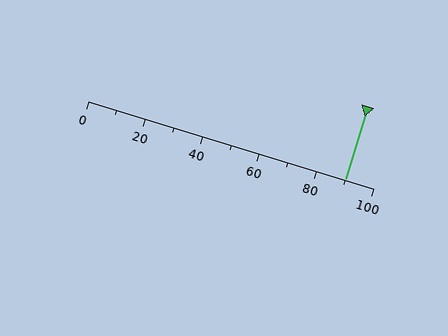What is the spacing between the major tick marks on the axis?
The major ticks are spaced 20 apart.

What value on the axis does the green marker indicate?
The marker indicates approximately 90.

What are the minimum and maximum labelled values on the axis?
The axis runs from 0 to 100.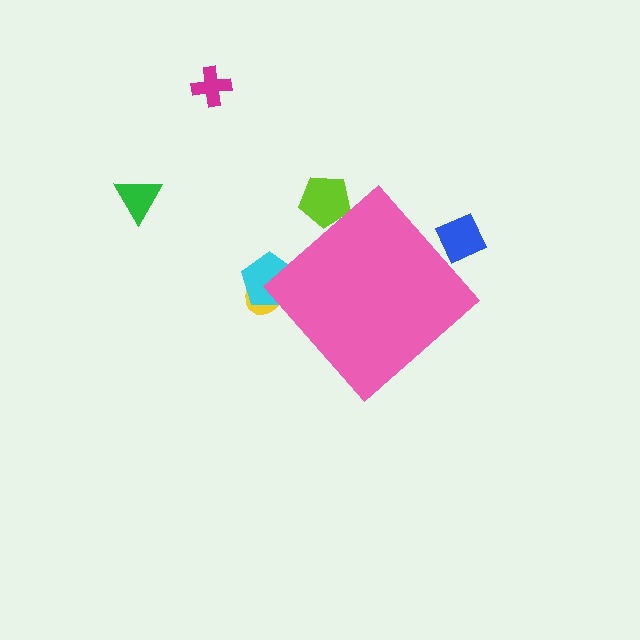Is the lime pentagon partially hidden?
Yes, the lime pentagon is partially hidden behind the pink diamond.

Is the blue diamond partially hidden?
Yes, the blue diamond is partially hidden behind the pink diamond.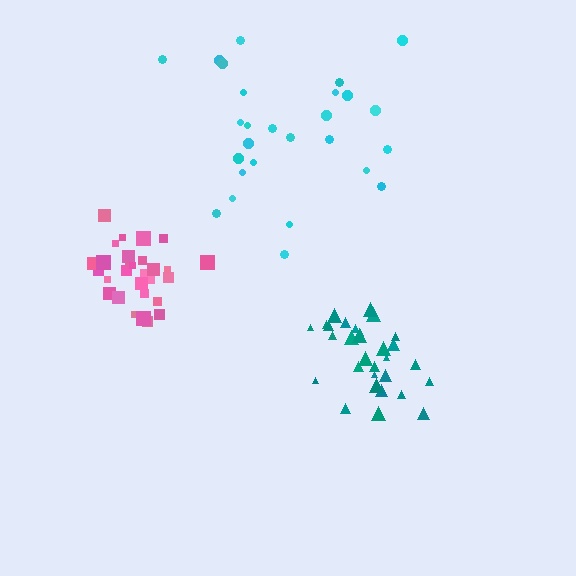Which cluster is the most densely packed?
Pink.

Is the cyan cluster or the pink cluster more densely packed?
Pink.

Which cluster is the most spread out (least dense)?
Cyan.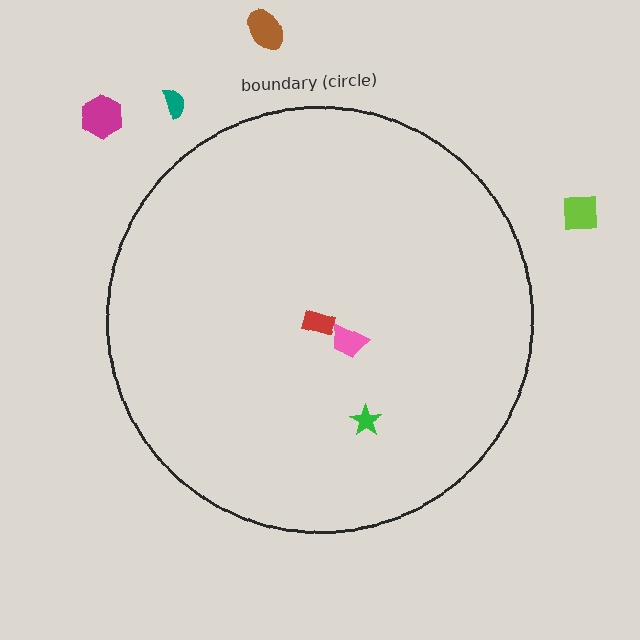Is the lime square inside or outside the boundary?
Outside.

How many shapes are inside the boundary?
3 inside, 4 outside.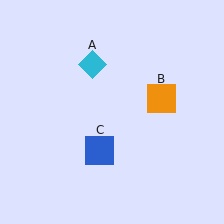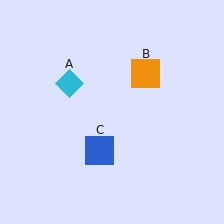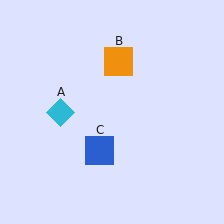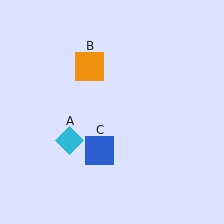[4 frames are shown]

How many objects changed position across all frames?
2 objects changed position: cyan diamond (object A), orange square (object B).